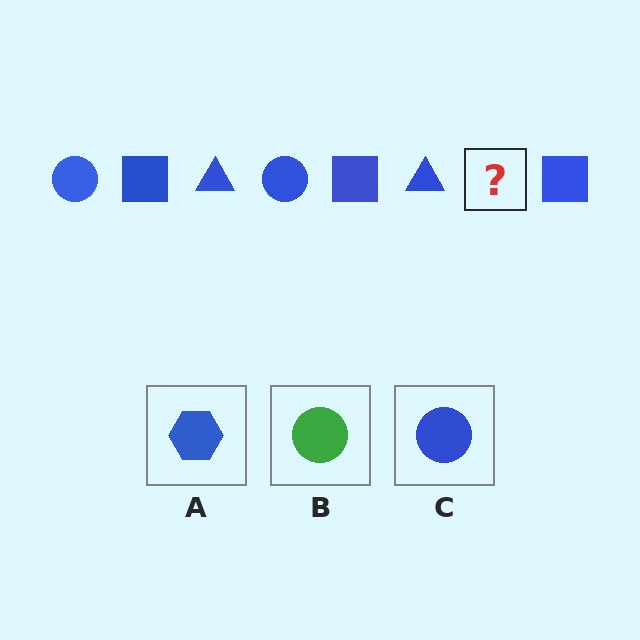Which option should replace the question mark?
Option C.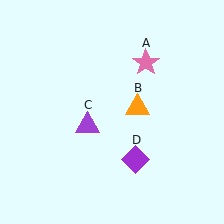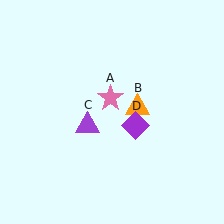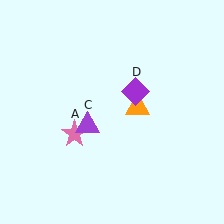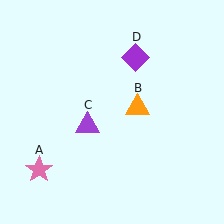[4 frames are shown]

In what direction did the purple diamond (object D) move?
The purple diamond (object D) moved up.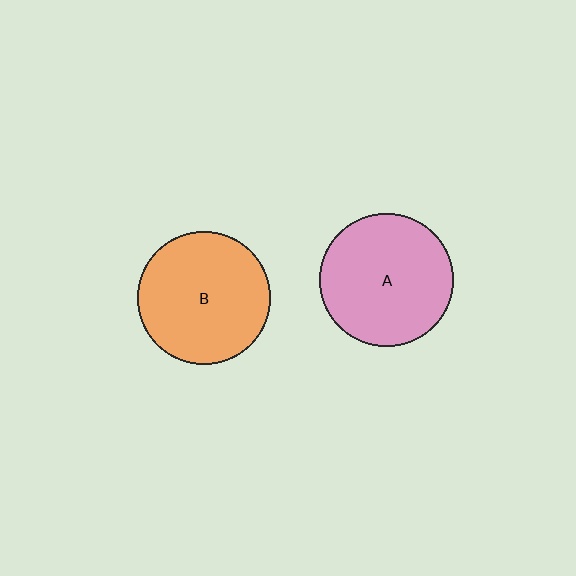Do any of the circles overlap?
No, none of the circles overlap.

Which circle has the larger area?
Circle A (pink).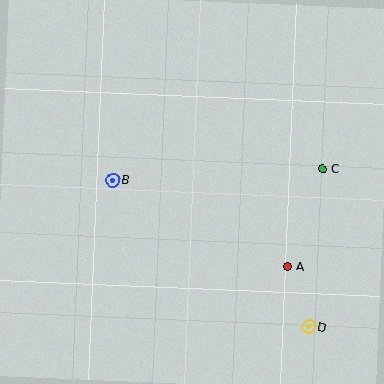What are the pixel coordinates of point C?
Point C is at (322, 169).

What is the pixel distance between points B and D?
The distance between B and D is 245 pixels.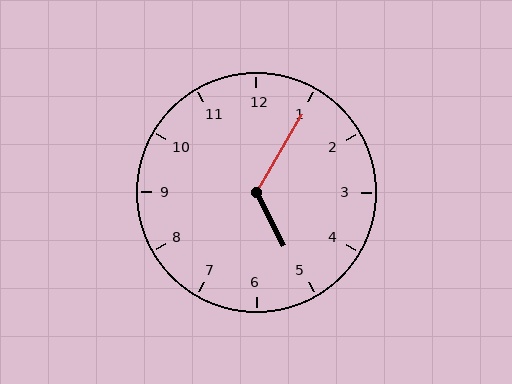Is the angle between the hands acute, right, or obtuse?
It is obtuse.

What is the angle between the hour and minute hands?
Approximately 122 degrees.